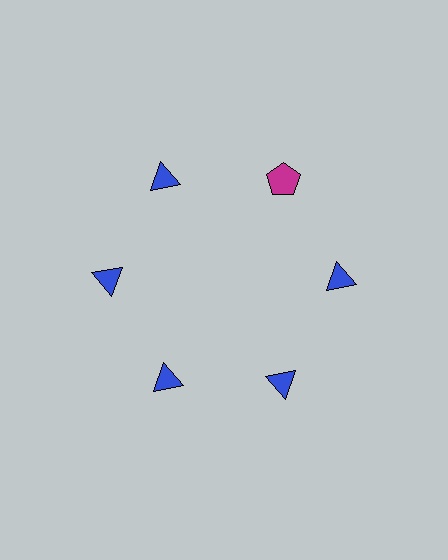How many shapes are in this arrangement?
There are 6 shapes arranged in a ring pattern.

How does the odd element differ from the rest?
It differs in both color (magenta instead of blue) and shape (pentagon instead of triangle).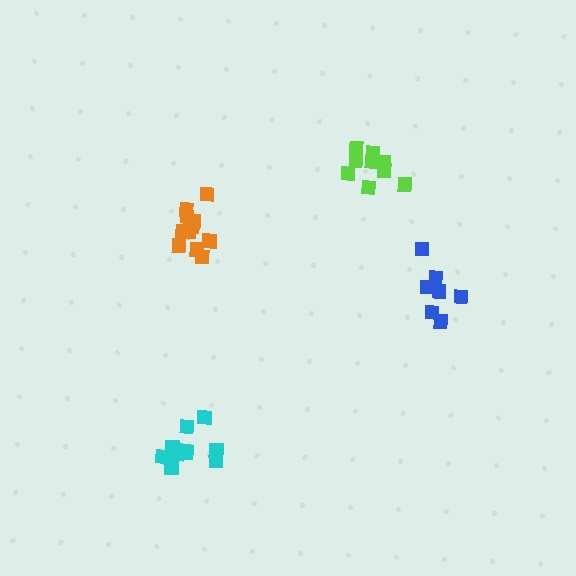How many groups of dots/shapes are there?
There are 4 groups.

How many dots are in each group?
Group 1: 11 dots, Group 2: 12 dots, Group 3: 7 dots, Group 4: 9 dots (39 total).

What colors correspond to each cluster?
The clusters are colored: cyan, orange, blue, lime.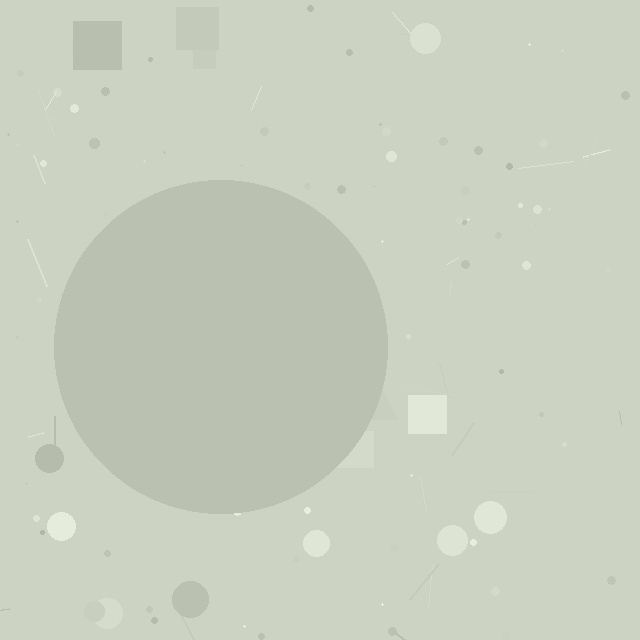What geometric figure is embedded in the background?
A circle is embedded in the background.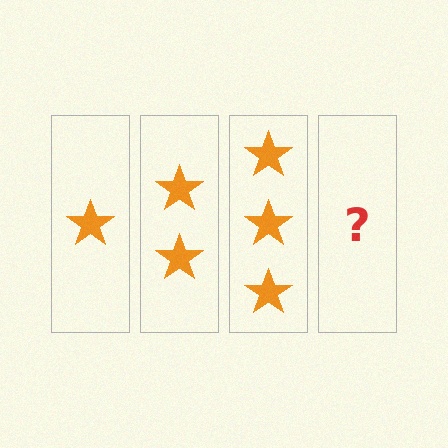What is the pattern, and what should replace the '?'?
The pattern is that each step adds one more star. The '?' should be 4 stars.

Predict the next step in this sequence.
The next step is 4 stars.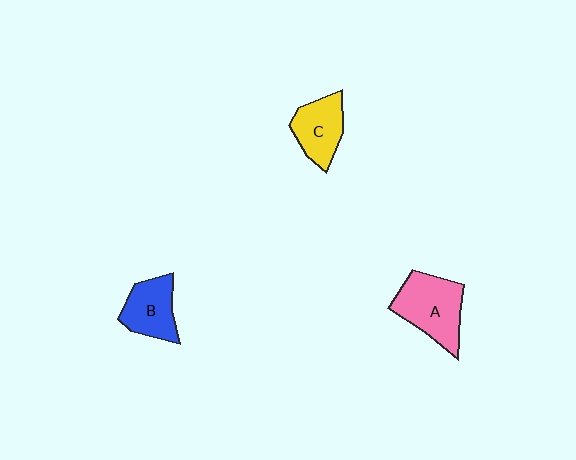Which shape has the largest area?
Shape A (pink).